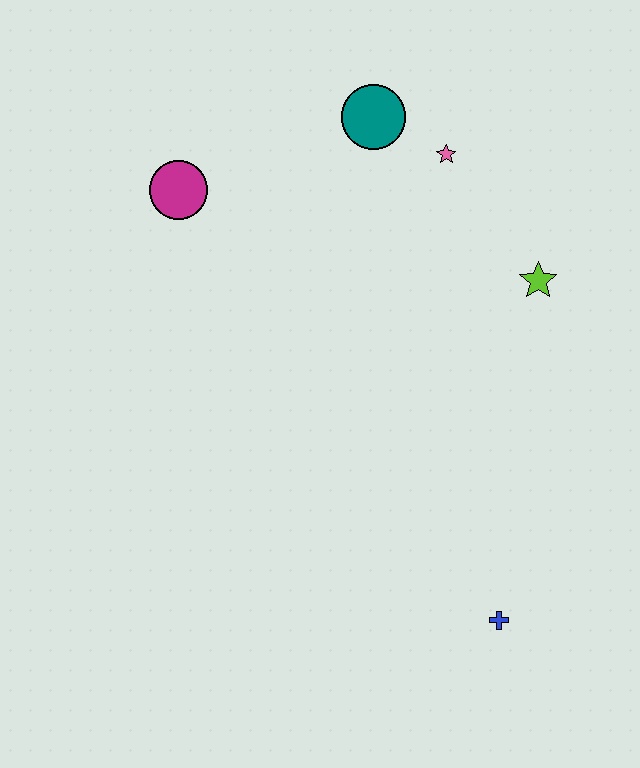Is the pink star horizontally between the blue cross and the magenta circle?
Yes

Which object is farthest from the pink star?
The blue cross is farthest from the pink star.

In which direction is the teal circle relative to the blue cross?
The teal circle is above the blue cross.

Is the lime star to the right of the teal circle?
Yes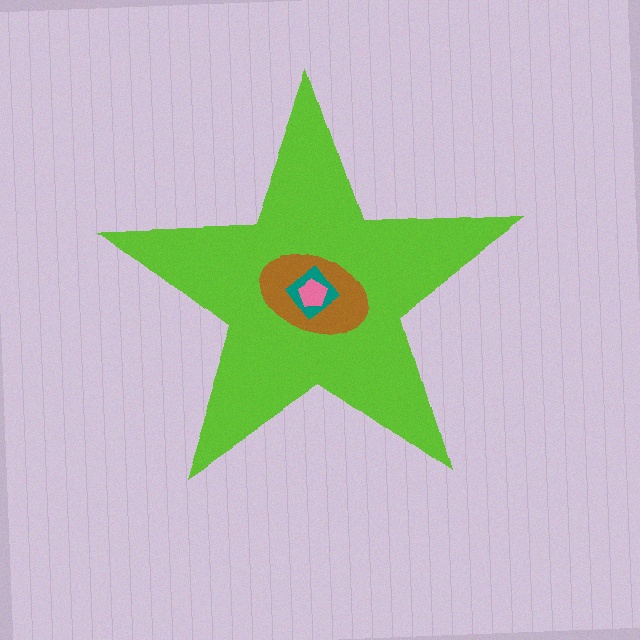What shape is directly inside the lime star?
The brown ellipse.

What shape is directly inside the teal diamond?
The pink pentagon.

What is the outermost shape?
The lime star.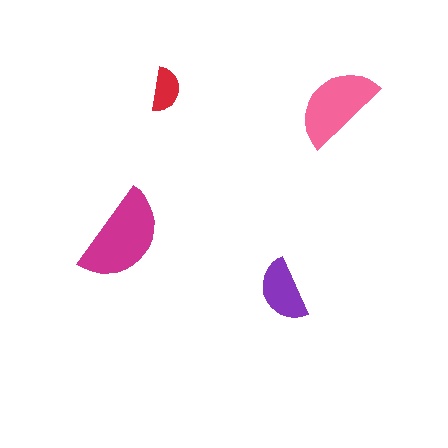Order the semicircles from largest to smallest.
the magenta one, the pink one, the purple one, the red one.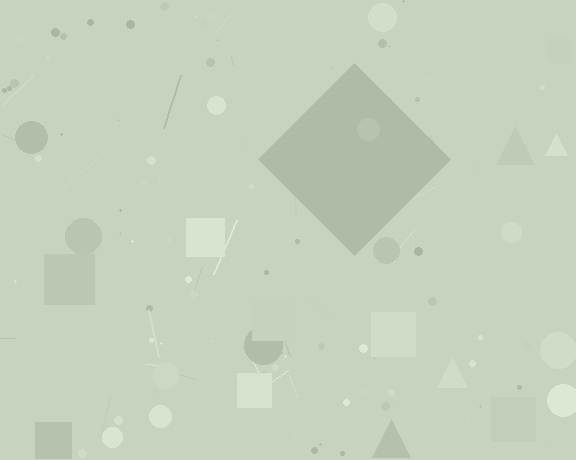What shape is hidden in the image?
A diamond is hidden in the image.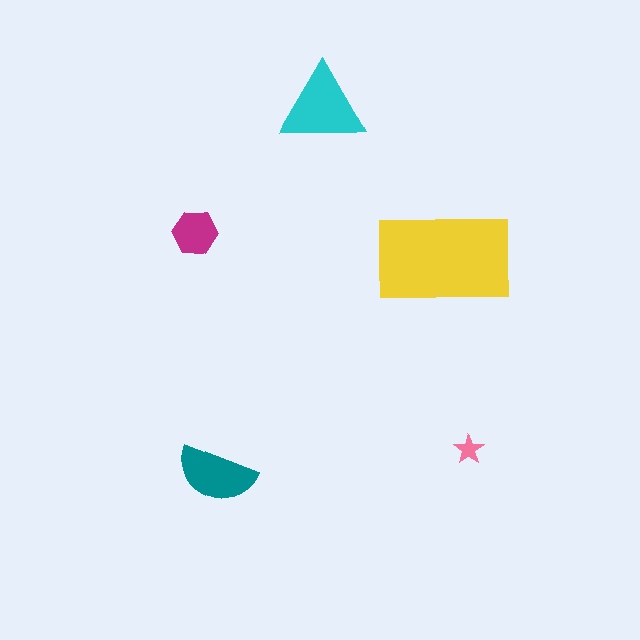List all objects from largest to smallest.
The yellow rectangle, the cyan triangle, the teal semicircle, the magenta hexagon, the pink star.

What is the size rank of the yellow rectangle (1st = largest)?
1st.